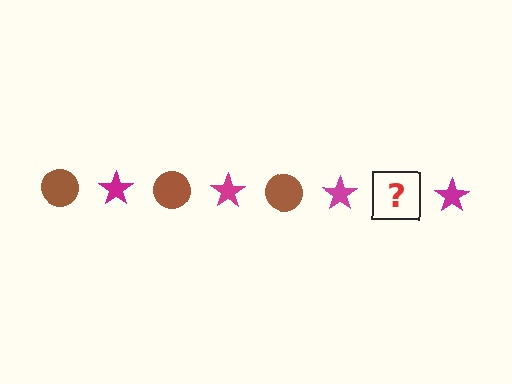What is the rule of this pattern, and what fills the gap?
The rule is that the pattern alternates between brown circle and magenta star. The gap should be filled with a brown circle.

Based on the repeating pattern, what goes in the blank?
The blank should be a brown circle.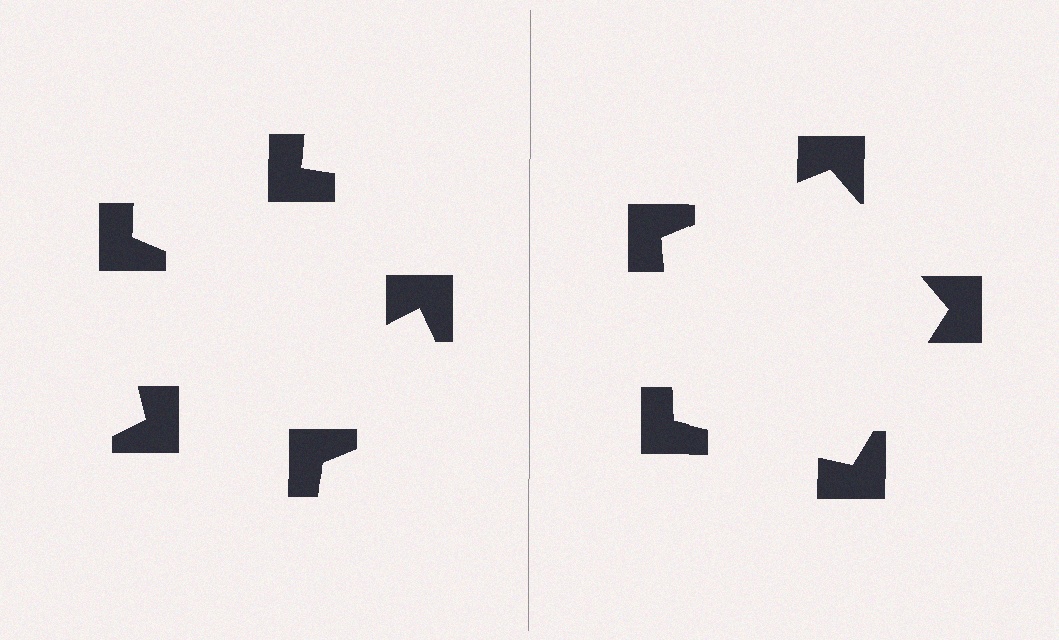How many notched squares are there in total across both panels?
10 — 5 on each side.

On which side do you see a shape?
An illusory pentagon appears on the right side. On the left side the wedge cuts are rotated, so no coherent shape forms.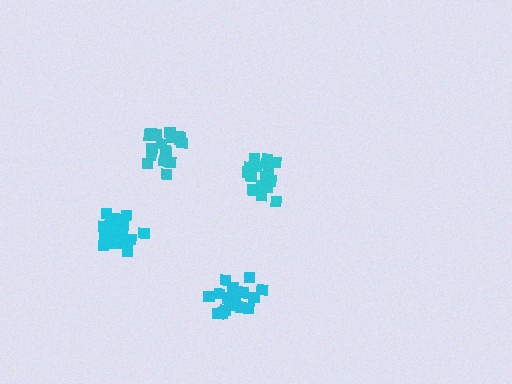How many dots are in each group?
Group 1: 20 dots, Group 2: 18 dots, Group 3: 17 dots, Group 4: 21 dots (76 total).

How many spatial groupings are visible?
There are 4 spatial groupings.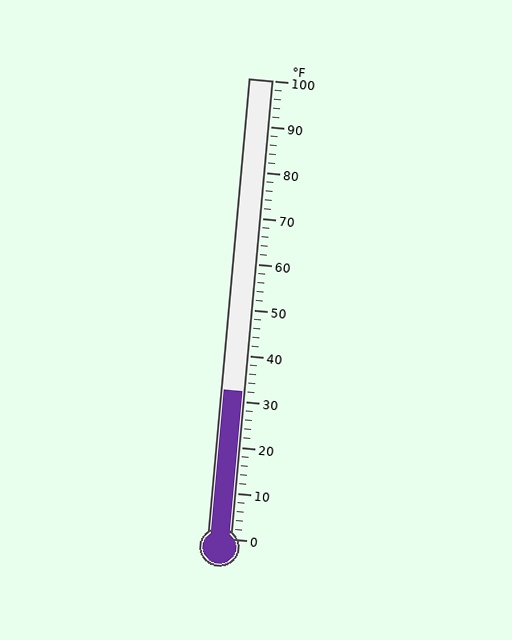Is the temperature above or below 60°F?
The temperature is below 60°F.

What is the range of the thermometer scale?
The thermometer scale ranges from 0°F to 100°F.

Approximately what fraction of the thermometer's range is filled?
The thermometer is filled to approximately 30% of its range.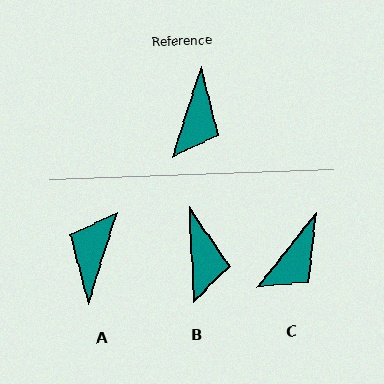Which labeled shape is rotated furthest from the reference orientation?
A, about 180 degrees away.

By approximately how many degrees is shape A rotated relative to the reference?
Approximately 180 degrees clockwise.